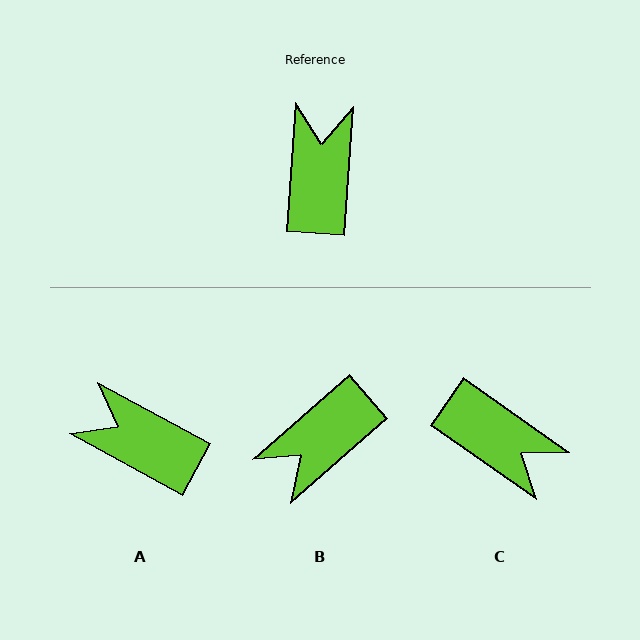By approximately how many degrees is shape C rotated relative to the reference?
Approximately 121 degrees clockwise.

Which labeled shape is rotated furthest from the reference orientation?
B, about 135 degrees away.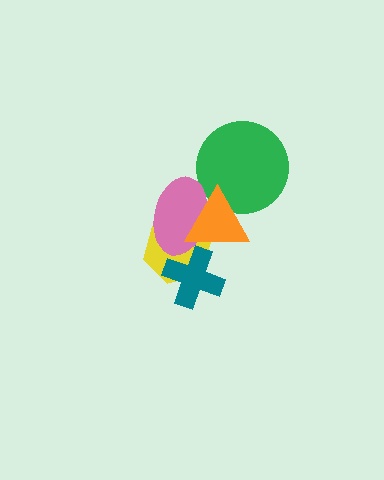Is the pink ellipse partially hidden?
Yes, it is partially covered by another shape.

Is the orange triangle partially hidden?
No, no other shape covers it.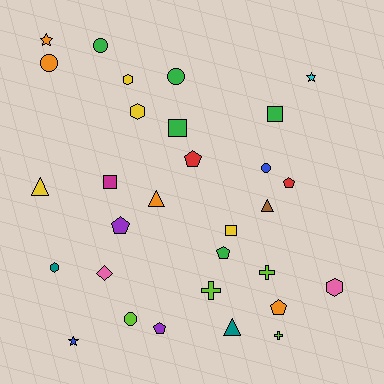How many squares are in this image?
There are 4 squares.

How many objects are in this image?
There are 30 objects.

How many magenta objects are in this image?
There is 1 magenta object.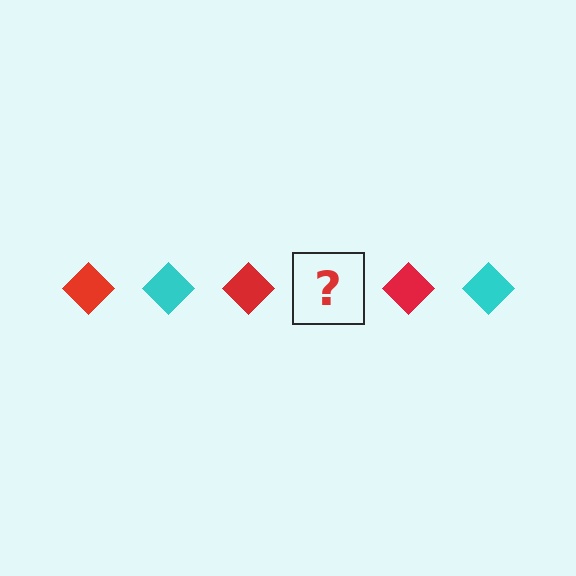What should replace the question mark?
The question mark should be replaced with a cyan diamond.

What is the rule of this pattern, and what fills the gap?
The rule is that the pattern cycles through red, cyan diamonds. The gap should be filled with a cyan diamond.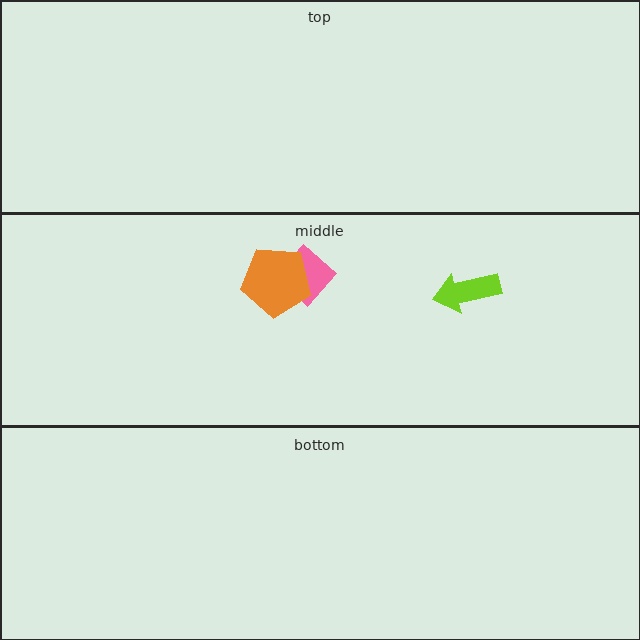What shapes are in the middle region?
The lime arrow, the pink diamond, the orange pentagon.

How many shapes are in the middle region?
3.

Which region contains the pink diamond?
The middle region.